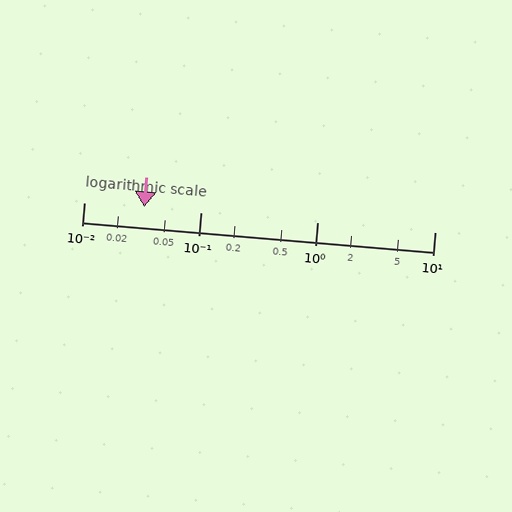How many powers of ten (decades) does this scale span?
The scale spans 3 decades, from 0.01 to 10.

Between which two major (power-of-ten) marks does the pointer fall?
The pointer is between 0.01 and 0.1.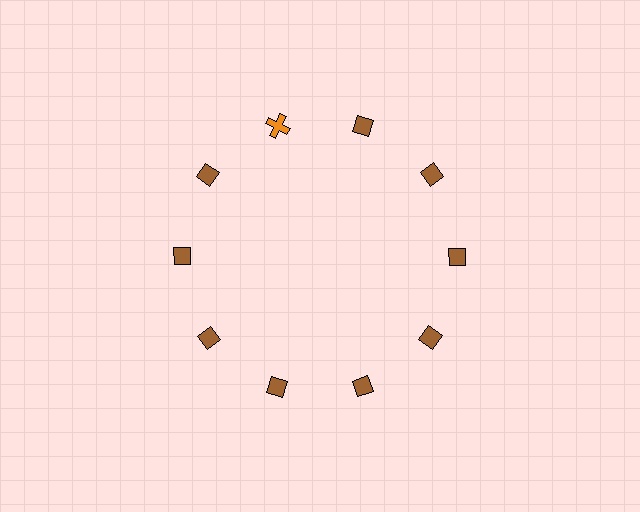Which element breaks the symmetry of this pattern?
The orange cross at roughly the 11 o'clock position breaks the symmetry. All other shapes are brown diamonds.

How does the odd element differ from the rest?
It differs in both color (orange instead of brown) and shape (cross instead of diamond).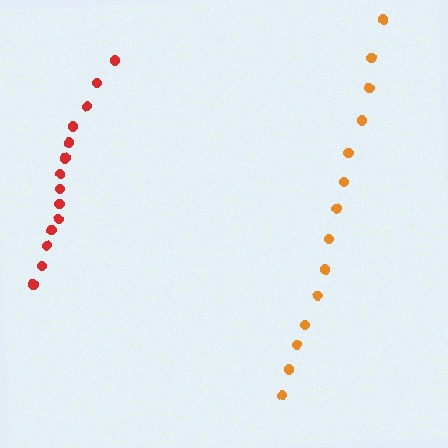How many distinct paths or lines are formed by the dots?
There are 2 distinct paths.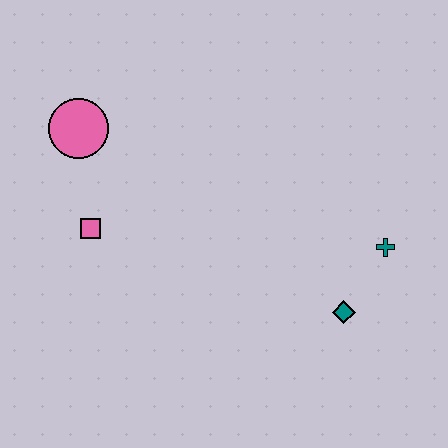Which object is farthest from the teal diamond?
The pink circle is farthest from the teal diamond.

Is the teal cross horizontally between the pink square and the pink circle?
No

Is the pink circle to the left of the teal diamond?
Yes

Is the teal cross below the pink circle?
Yes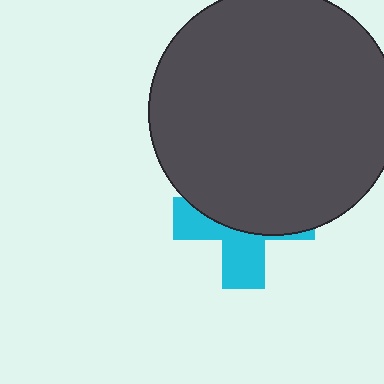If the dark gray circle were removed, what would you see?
You would see the complete cyan cross.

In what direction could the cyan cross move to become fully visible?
The cyan cross could move down. That would shift it out from behind the dark gray circle entirely.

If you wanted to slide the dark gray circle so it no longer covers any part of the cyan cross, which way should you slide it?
Slide it up — that is the most direct way to separate the two shapes.